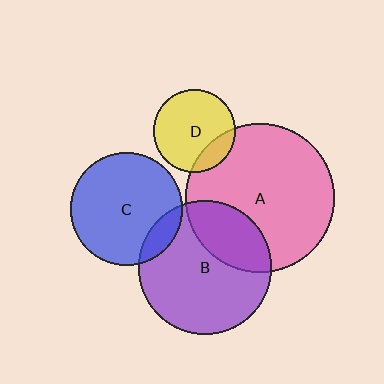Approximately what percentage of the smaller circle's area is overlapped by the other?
Approximately 15%.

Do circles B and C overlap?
Yes.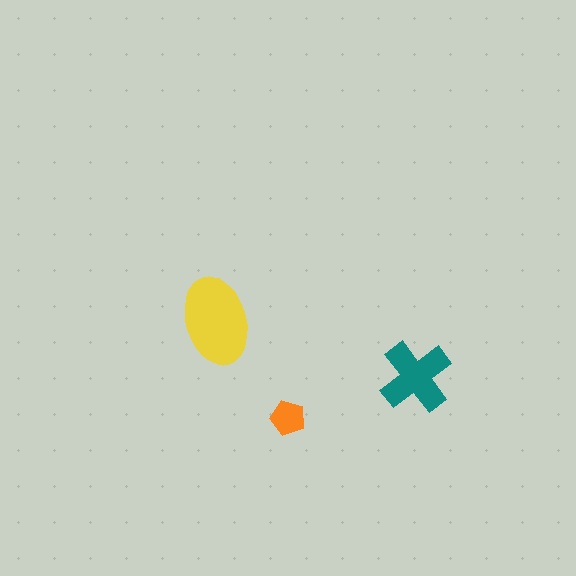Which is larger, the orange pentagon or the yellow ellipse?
The yellow ellipse.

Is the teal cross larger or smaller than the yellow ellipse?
Smaller.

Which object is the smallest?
The orange pentagon.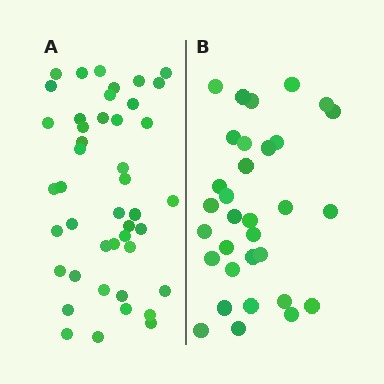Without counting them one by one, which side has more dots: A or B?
Region A (the left region) has more dots.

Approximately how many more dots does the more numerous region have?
Region A has roughly 12 or so more dots than region B.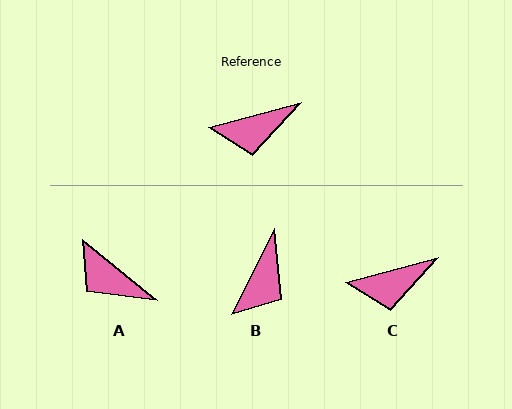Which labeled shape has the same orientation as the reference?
C.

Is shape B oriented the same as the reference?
No, it is off by about 48 degrees.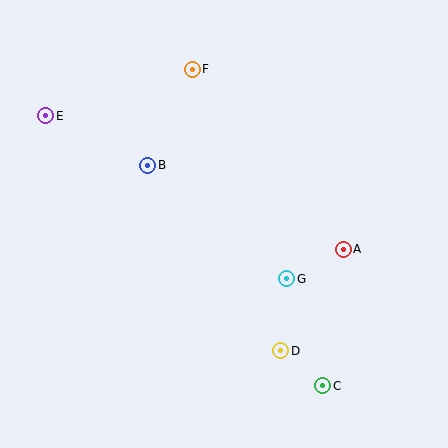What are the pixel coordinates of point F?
Point F is at (192, 69).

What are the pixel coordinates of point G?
Point G is at (287, 279).